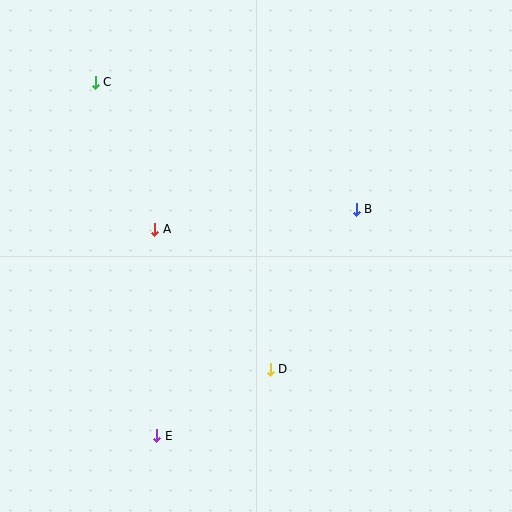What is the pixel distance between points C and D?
The distance between C and D is 336 pixels.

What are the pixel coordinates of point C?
Point C is at (95, 82).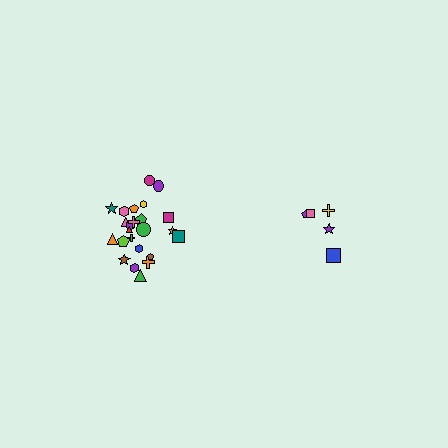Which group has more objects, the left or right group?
The left group.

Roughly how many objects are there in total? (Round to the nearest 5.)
Roughly 30 objects in total.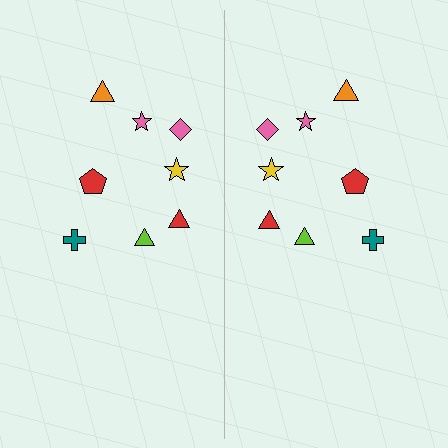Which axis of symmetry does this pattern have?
The pattern has a vertical axis of symmetry running through the center of the image.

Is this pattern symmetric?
Yes, this pattern has bilateral (reflection) symmetry.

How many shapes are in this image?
There are 16 shapes in this image.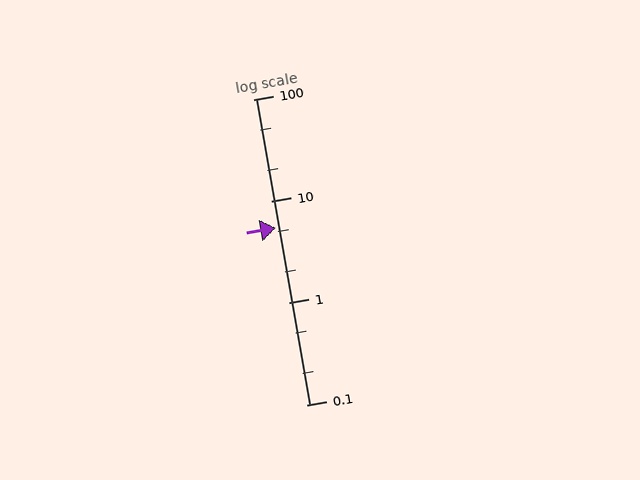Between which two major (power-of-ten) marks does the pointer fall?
The pointer is between 1 and 10.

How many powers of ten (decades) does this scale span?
The scale spans 3 decades, from 0.1 to 100.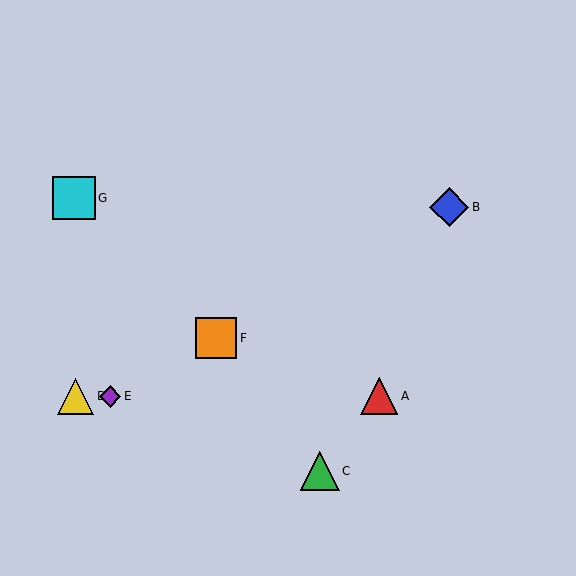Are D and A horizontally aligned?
Yes, both are at y≈396.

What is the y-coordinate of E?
Object E is at y≈396.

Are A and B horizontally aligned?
No, A is at y≈396 and B is at y≈207.